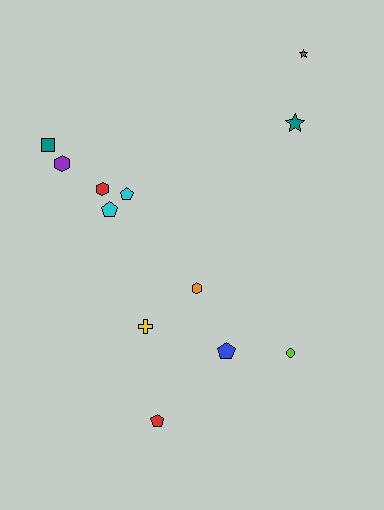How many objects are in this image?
There are 12 objects.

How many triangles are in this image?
There are no triangles.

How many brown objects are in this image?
There is 1 brown object.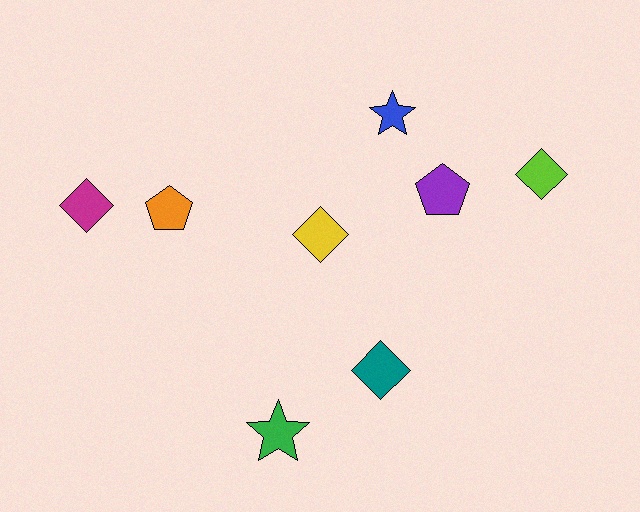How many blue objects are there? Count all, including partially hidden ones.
There is 1 blue object.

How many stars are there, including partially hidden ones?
There are 2 stars.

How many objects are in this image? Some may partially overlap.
There are 8 objects.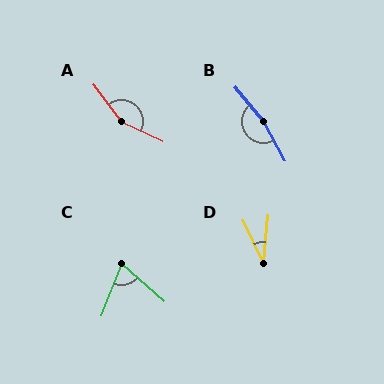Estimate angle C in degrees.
Approximately 69 degrees.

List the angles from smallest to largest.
D (31°), C (69°), A (152°), B (168°).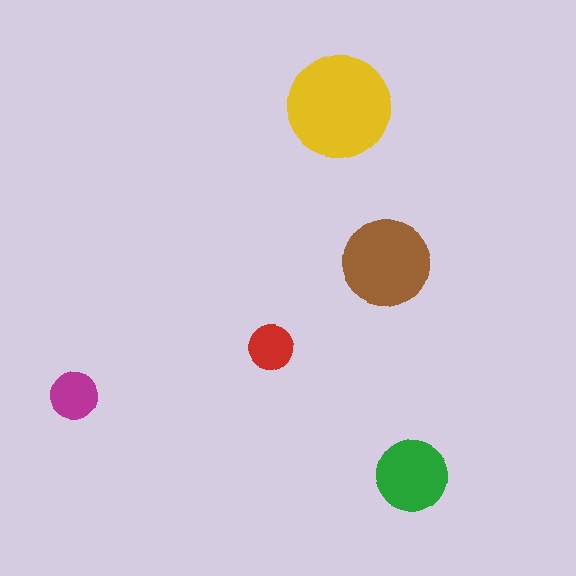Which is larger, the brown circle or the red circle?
The brown one.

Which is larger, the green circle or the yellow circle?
The yellow one.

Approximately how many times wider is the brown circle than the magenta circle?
About 2 times wider.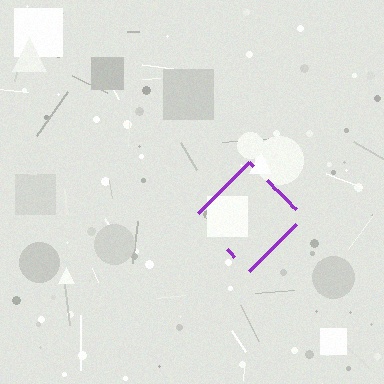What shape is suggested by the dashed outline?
The dashed outline suggests a diamond.